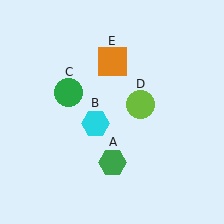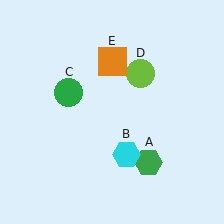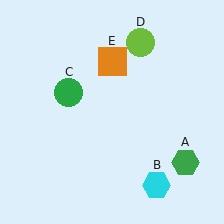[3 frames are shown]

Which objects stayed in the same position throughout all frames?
Green circle (object C) and orange square (object E) remained stationary.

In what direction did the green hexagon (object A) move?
The green hexagon (object A) moved right.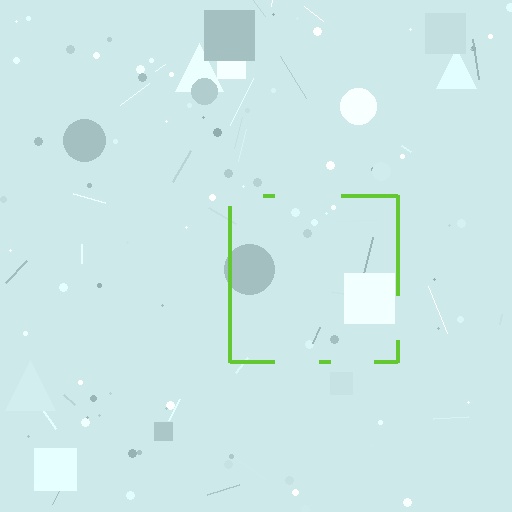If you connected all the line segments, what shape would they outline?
They would outline a square.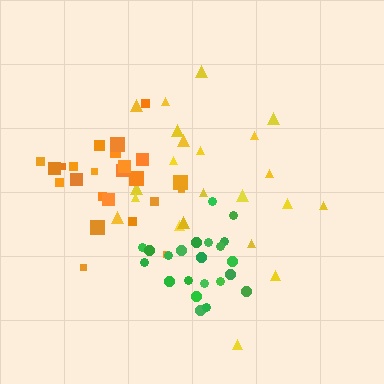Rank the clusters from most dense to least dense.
green, orange, yellow.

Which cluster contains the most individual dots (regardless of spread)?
Orange (24).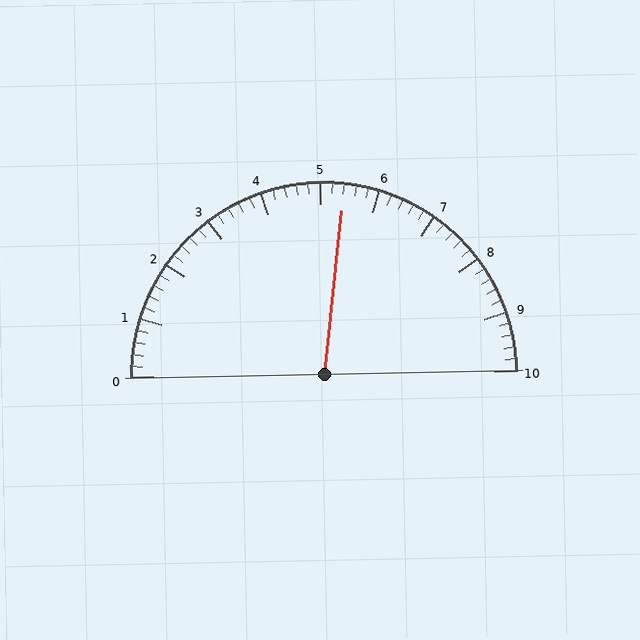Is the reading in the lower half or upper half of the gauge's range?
The reading is in the upper half of the range (0 to 10).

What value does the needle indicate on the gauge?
The needle indicates approximately 5.4.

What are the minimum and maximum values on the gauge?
The gauge ranges from 0 to 10.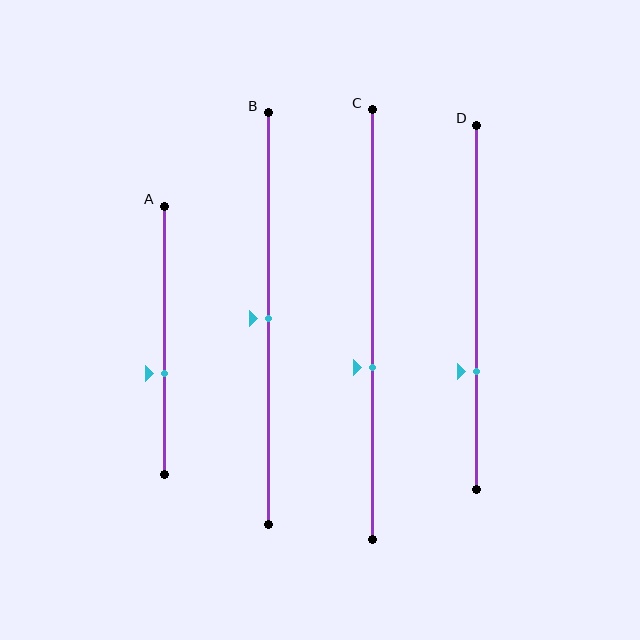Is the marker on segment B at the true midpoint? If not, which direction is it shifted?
Yes, the marker on segment B is at the true midpoint.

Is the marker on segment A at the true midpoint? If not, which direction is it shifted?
No, the marker on segment A is shifted downward by about 12% of the segment length.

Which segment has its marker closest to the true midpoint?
Segment B has its marker closest to the true midpoint.